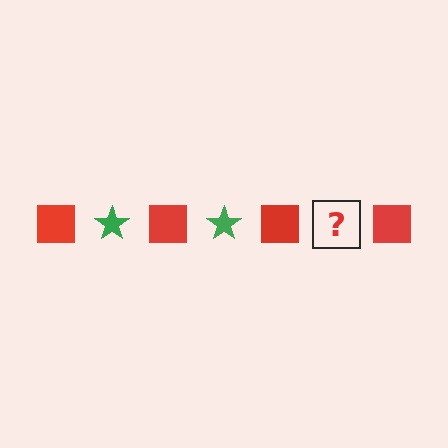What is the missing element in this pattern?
The missing element is a green star.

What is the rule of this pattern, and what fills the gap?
The rule is that the pattern alternates between red square and green star. The gap should be filled with a green star.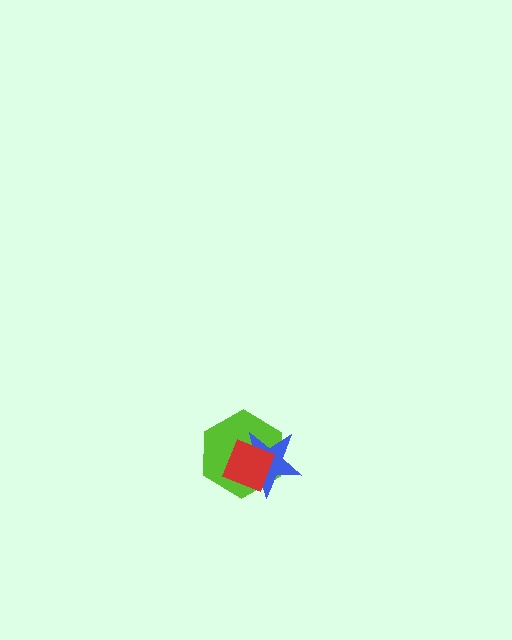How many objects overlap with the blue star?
2 objects overlap with the blue star.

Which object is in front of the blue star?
The red diamond is in front of the blue star.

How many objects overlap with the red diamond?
2 objects overlap with the red diamond.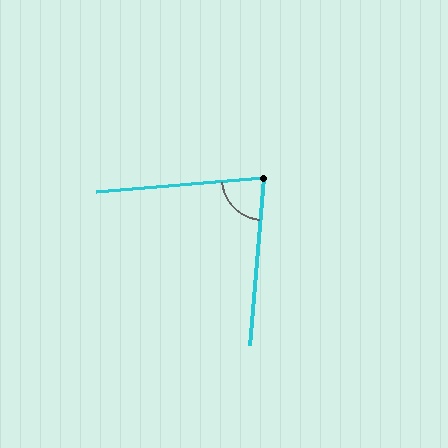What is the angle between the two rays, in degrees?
Approximately 80 degrees.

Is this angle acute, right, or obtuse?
It is acute.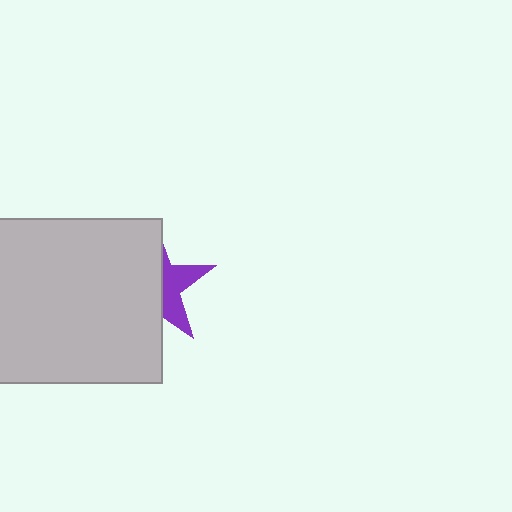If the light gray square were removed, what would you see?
You would see the complete purple star.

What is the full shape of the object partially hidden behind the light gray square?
The partially hidden object is a purple star.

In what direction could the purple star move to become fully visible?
The purple star could move right. That would shift it out from behind the light gray square entirely.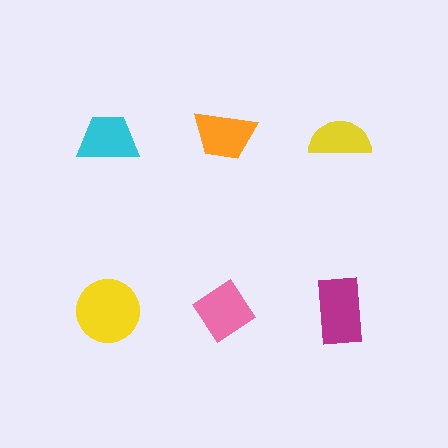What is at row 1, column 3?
A yellow semicircle.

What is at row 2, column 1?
A yellow circle.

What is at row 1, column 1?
A cyan trapezoid.